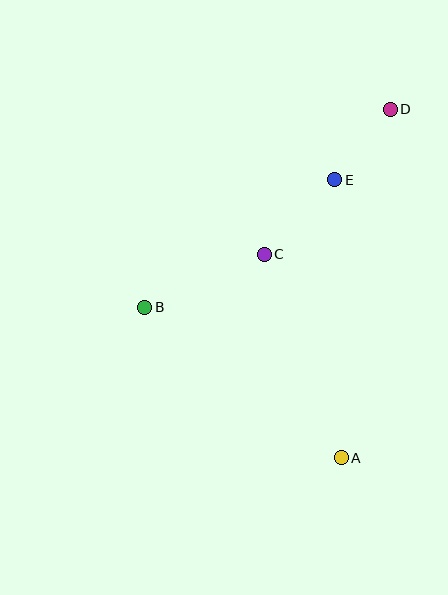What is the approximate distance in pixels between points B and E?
The distance between B and E is approximately 229 pixels.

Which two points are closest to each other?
Points D and E are closest to each other.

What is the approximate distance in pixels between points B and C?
The distance between B and C is approximately 131 pixels.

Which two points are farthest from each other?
Points A and D are farthest from each other.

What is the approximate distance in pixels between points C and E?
The distance between C and E is approximately 102 pixels.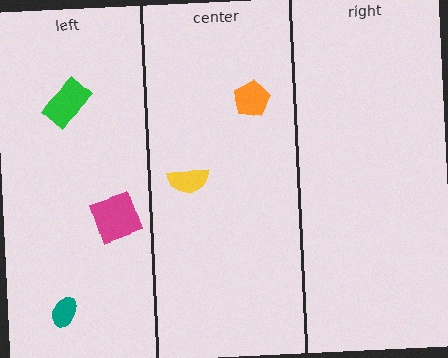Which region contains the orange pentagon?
The center region.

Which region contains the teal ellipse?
The left region.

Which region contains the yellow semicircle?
The center region.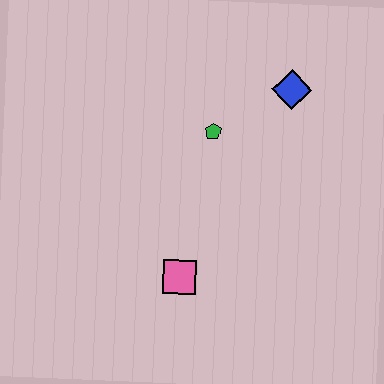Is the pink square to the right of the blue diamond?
No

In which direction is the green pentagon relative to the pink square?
The green pentagon is above the pink square.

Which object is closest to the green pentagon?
The blue diamond is closest to the green pentagon.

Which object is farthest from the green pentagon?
The pink square is farthest from the green pentagon.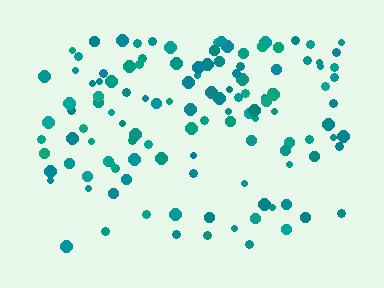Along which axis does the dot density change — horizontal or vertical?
Vertical.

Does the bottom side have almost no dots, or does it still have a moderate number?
Still a moderate number, just noticeably fewer than the top.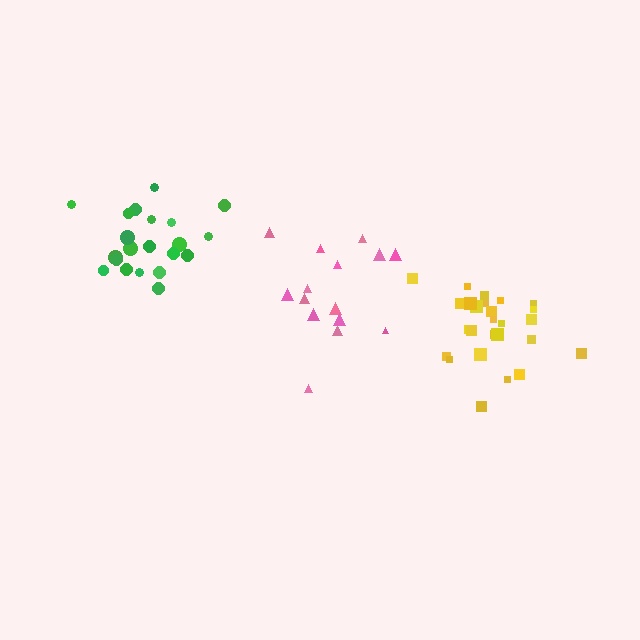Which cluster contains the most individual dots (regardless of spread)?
Yellow (27).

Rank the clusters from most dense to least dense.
yellow, green, pink.